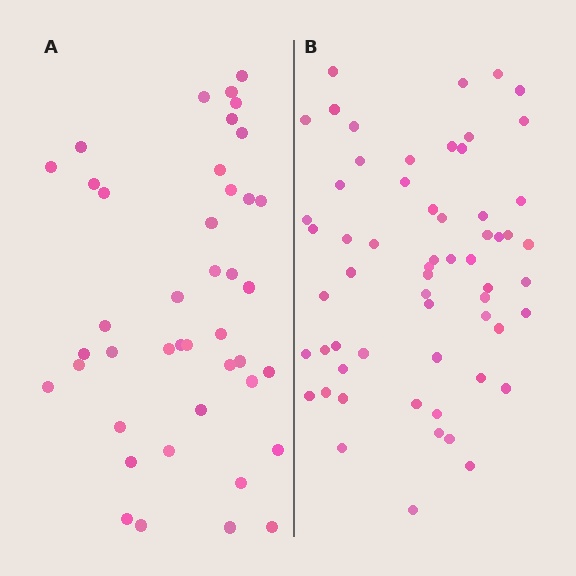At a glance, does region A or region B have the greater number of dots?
Region B (the right region) has more dots.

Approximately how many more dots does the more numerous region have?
Region B has approximately 20 more dots than region A.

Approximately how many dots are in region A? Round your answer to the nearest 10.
About 40 dots. (The exact count is 42, which rounds to 40.)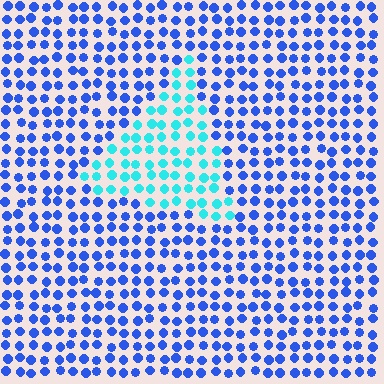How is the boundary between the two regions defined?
The boundary is defined purely by a slight shift in hue (about 46 degrees). Spacing, size, and orientation are identical on both sides.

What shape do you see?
I see a triangle.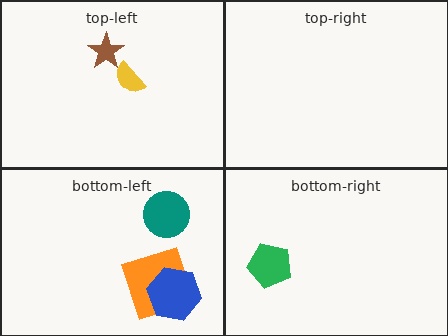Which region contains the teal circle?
The bottom-left region.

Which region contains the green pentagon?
The bottom-right region.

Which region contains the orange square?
The bottom-left region.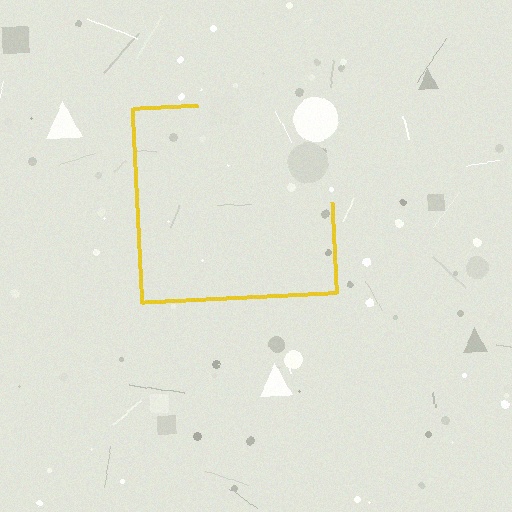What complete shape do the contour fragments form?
The contour fragments form a square.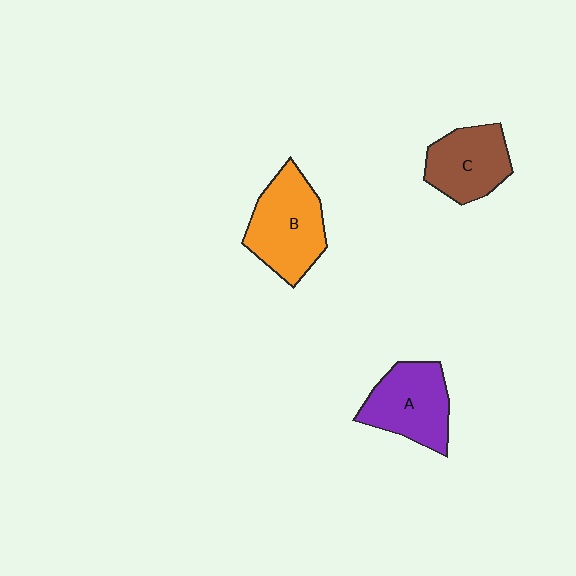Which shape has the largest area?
Shape B (orange).